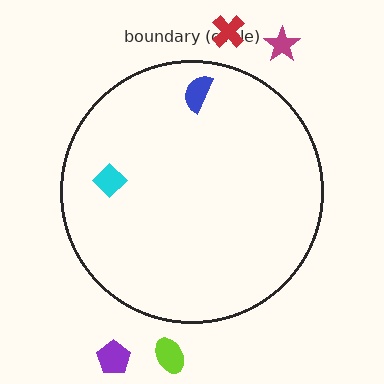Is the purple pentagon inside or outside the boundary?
Outside.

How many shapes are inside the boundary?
2 inside, 4 outside.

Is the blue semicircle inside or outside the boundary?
Inside.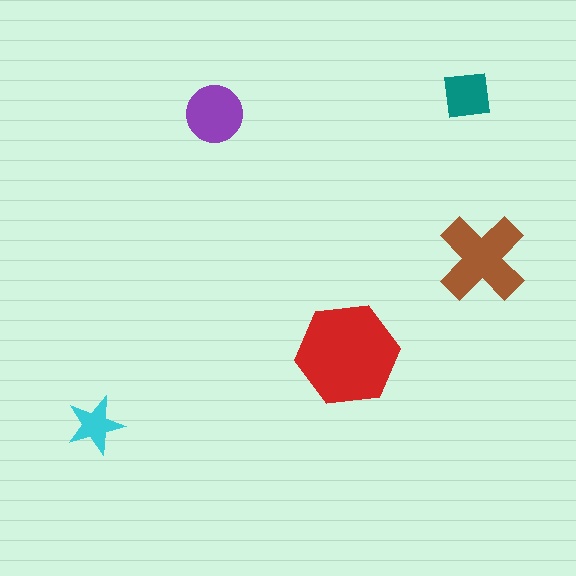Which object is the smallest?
The cyan star.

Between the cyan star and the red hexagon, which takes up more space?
The red hexagon.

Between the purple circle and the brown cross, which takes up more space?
The brown cross.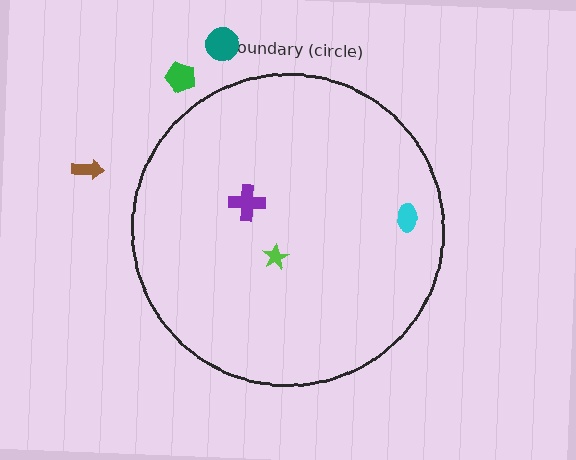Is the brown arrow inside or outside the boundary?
Outside.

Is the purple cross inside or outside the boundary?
Inside.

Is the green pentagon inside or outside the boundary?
Outside.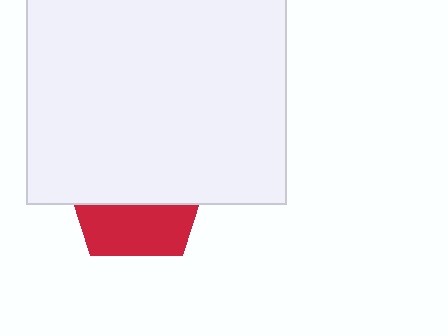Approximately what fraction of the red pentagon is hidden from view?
Roughly 63% of the red pentagon is hidden behind the white square.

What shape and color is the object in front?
The object in front is a white square.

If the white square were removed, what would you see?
You would see the complete red pentagon.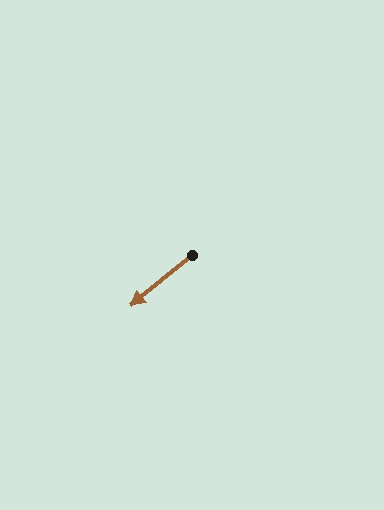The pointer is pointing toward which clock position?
Roughly 8 o'clock.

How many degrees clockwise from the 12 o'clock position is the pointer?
Approximately 230 degrees.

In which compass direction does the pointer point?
Southwest.